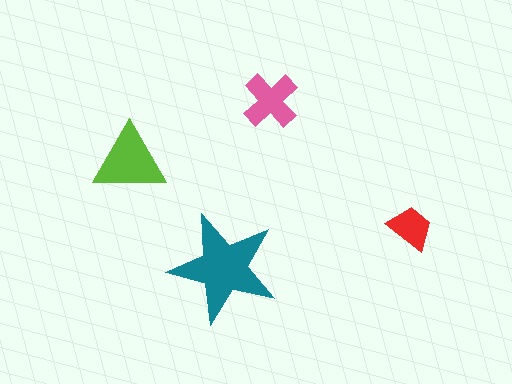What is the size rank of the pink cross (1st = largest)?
3rd.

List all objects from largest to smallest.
The teal star, the lime triangle, the pink cross, the red trapezoid.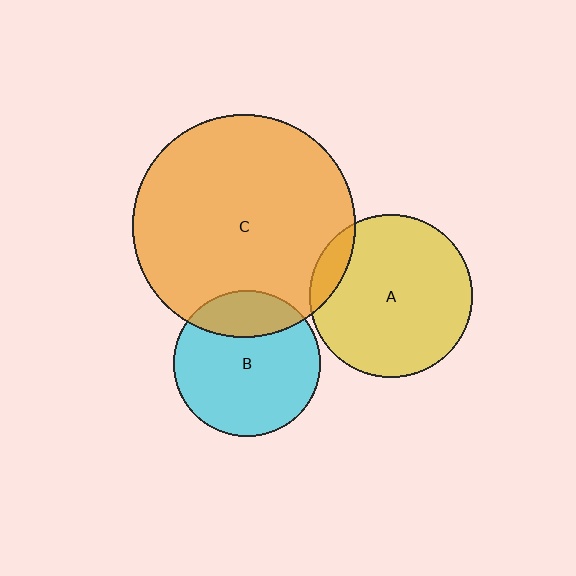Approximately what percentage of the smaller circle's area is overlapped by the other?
Approximately 10%.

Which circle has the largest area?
Circle C (orange).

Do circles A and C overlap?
Yes.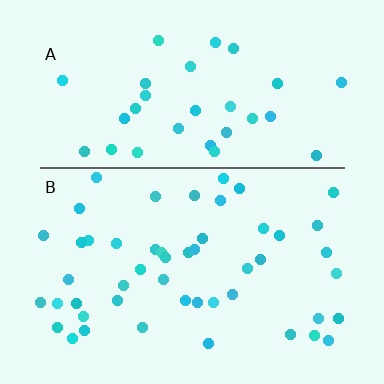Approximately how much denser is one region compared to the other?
Approximately 1.5× — region B over region A.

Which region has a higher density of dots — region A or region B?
B (the bottom).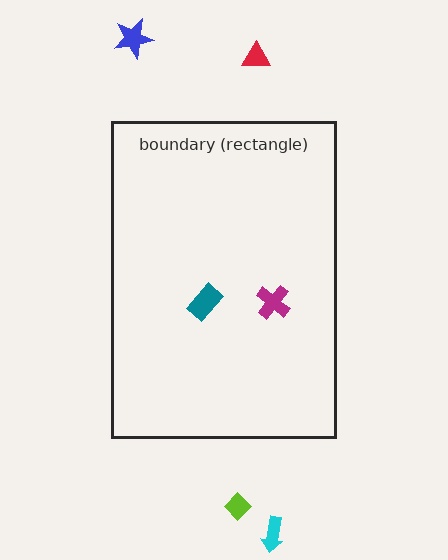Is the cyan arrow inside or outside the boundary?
Outside.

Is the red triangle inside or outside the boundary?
Outside.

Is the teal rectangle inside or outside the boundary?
Inside.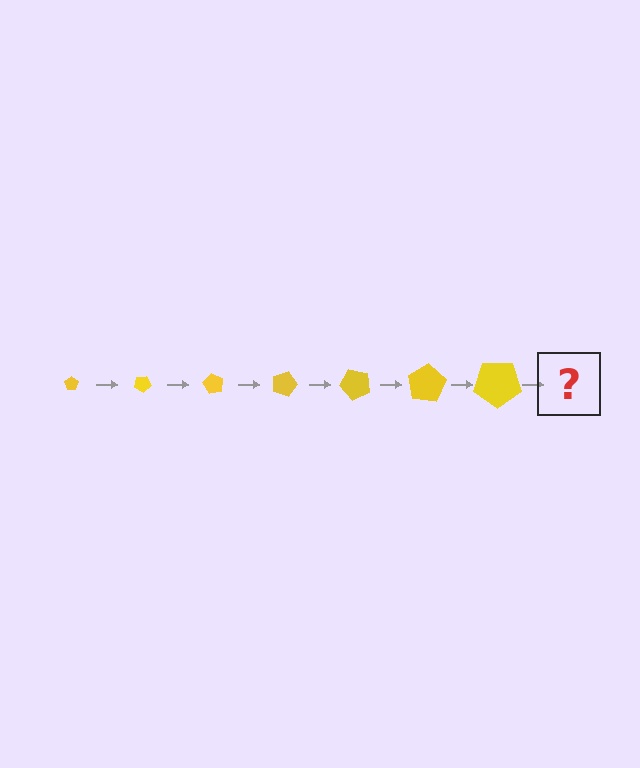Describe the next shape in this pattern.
It should be a pentagon, larger than the previous one and rotated 210 degrees from the start.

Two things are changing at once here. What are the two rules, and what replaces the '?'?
The two rules are that the pentagon grows larger each step and it rotates 30 degrees each step. The '?' should be a pentagon, larger than the previous one and rotated 210 degrees from the start.